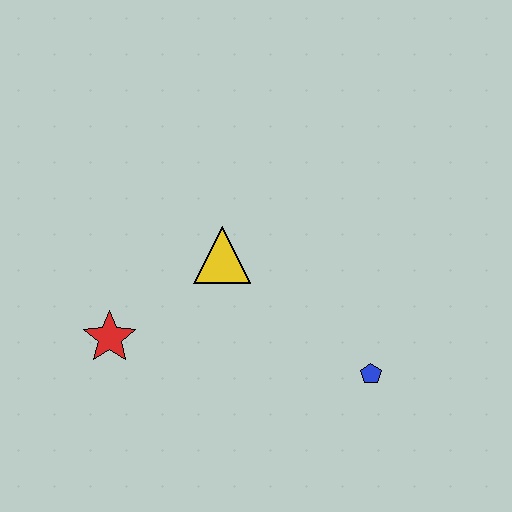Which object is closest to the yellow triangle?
The red star is closest to the yellow triangle.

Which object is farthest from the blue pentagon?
The red star is farthest from the blue pentagon.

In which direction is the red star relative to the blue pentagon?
The red star is to the left of the blue pentagon.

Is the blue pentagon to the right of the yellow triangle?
Yes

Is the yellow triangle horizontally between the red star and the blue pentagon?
Yes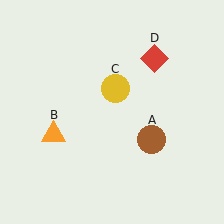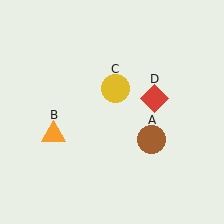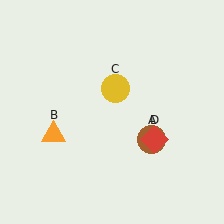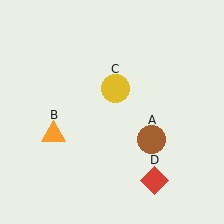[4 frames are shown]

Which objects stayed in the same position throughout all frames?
Brown circle (object A) and orange triangle (object B) and yellow circle (object C) remained stationary.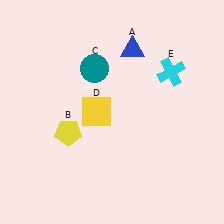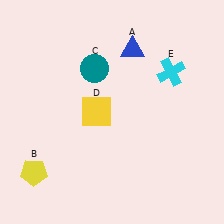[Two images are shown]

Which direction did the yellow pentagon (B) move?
The yellow pentagon (B) moved down.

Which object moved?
The yellow pentagon (B) moved down.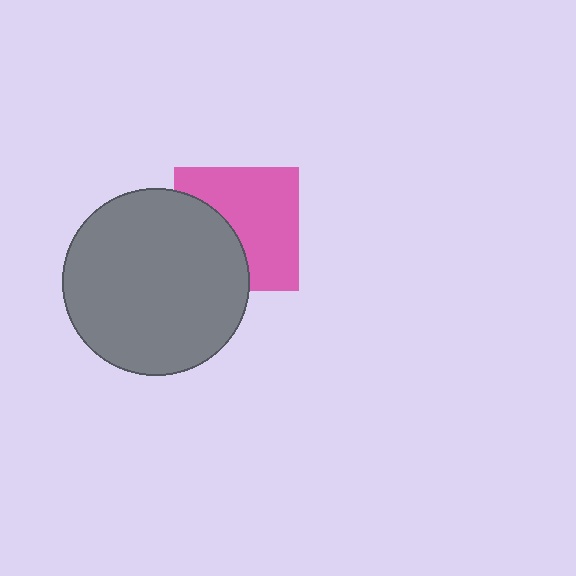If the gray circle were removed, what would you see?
You would see the complete pink square.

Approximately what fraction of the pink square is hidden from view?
Roughly 39% of the pink square is hidden behind the gray circle.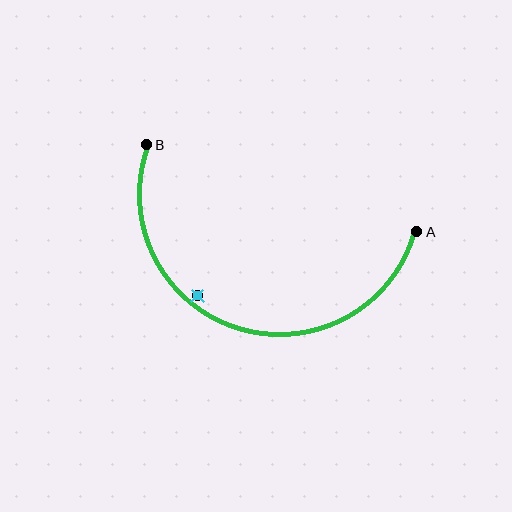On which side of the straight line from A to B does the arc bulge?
The arc bulges below the straight line connecting A and B.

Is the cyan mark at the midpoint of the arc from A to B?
No — the cyan mark does not lie on the arc at all. It sits slightly inside the curve.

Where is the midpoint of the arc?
The arc midpoint is the point on the curve farthest from the straight line joining A and B. It sits below that line.